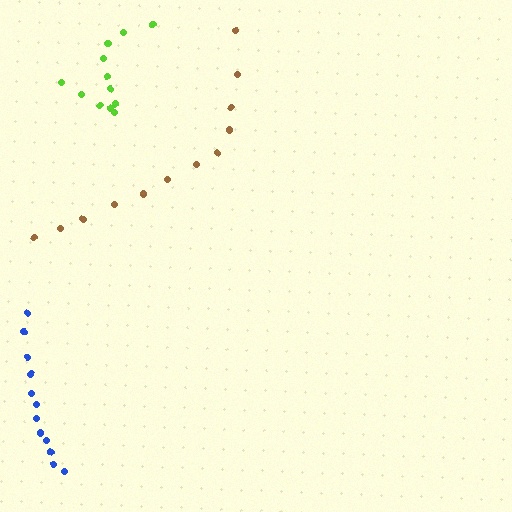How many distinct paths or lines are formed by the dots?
There are 3 distinct paths.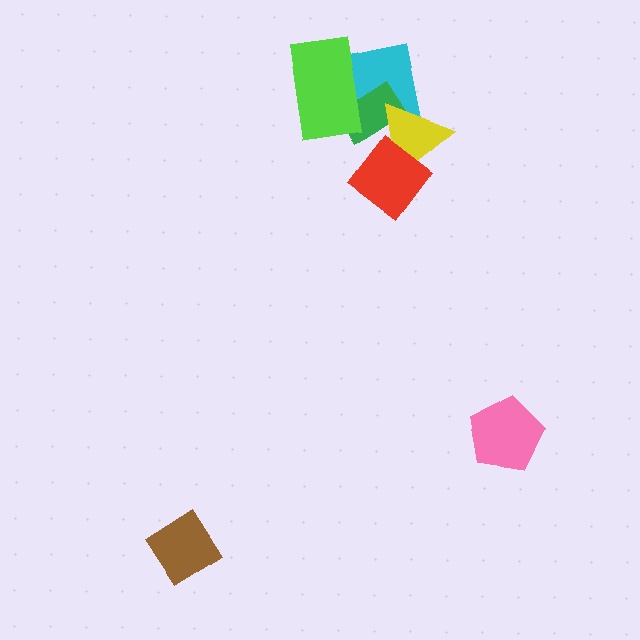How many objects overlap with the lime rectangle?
2 objects overlap with the lime rectangle.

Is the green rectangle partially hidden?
Yes, it is partially covered by another shape.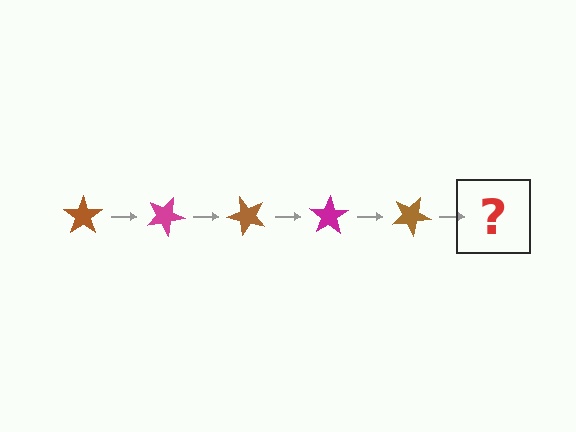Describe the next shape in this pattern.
It should be a magenta star, rotated 125 degrees from the start.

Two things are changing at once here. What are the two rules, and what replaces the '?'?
The two rules are that it rotates 25 degrees each step and the color cycles through brown and magenta. The '?' should be a magenta star, rotated 125 degrees from the start.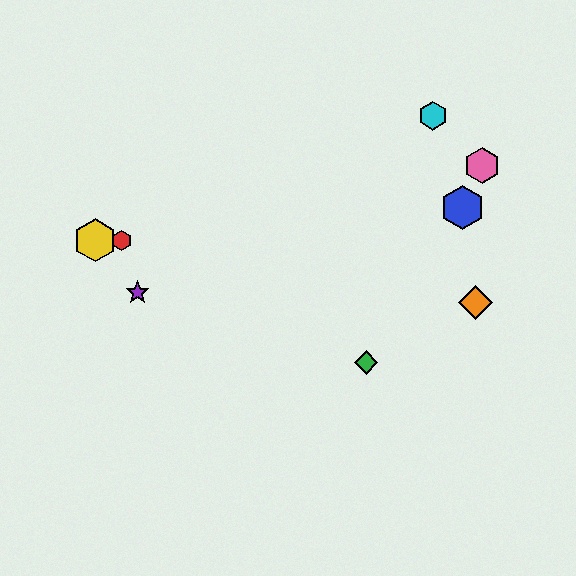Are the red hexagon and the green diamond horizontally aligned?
No, the red hexagon is at y≈240 and the green diamond is at y≈362.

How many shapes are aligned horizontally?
2 shapes (the red hexagon, the yellow hexagon) are aligned horizontally.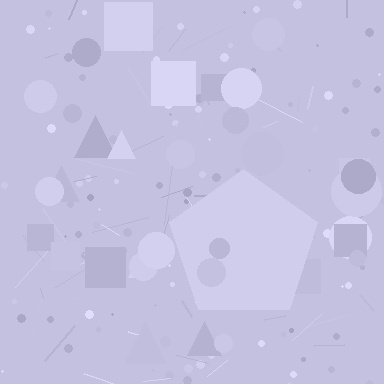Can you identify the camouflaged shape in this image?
The camouflaged shape is a pentagon.